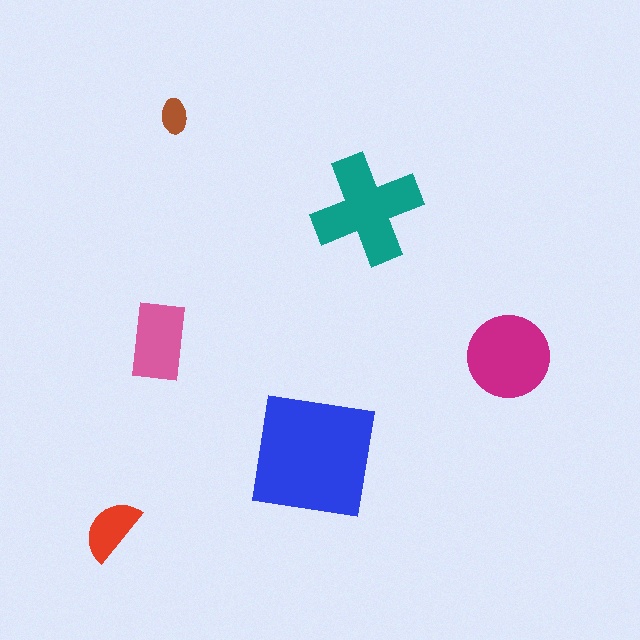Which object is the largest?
The blue square.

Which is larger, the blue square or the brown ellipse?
The blue square.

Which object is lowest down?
The red semicircle is bottommost.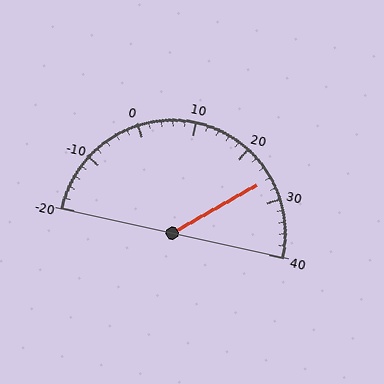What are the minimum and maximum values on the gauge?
The gauge ranges from -20 to 40.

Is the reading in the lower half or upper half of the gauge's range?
The reading is in the upper half of the range (-20 to 40).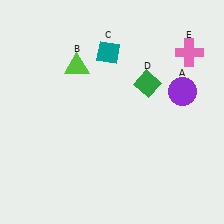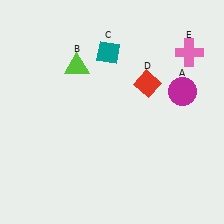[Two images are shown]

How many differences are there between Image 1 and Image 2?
There are 2 differences between the two images.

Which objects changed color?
A changed from purple to magenta. D changed from green to red.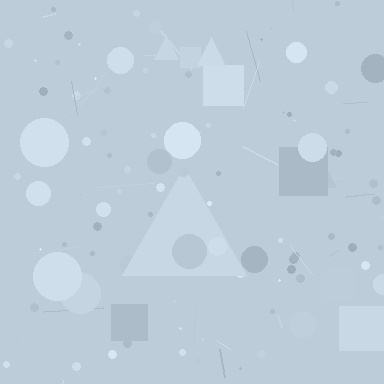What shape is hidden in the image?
A triangle is hidden in the image.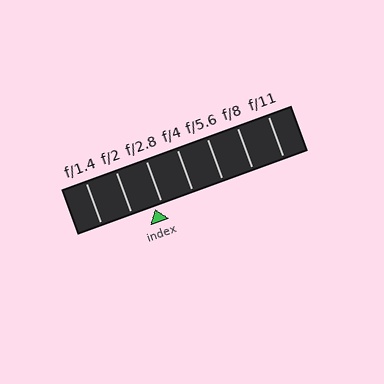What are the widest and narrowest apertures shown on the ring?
The widest aperture shown is f/1.4 and the narrowest is f/11.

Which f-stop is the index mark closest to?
The index mark is closest to f/2.8.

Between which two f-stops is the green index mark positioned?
The index mark is between f/2 and f/2.8.